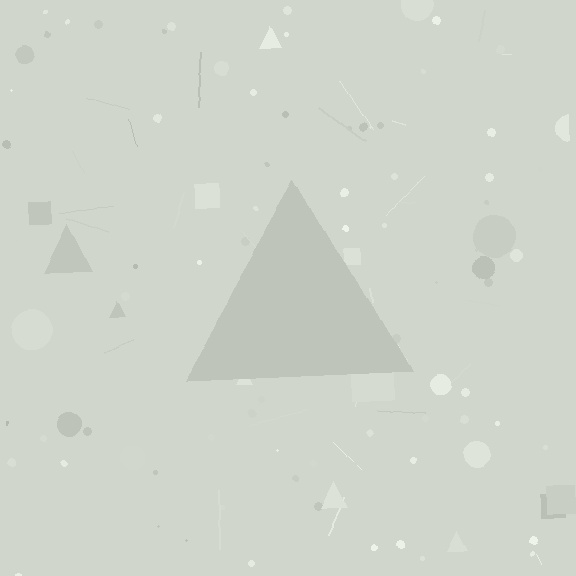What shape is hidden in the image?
A triangle is hidden in the image.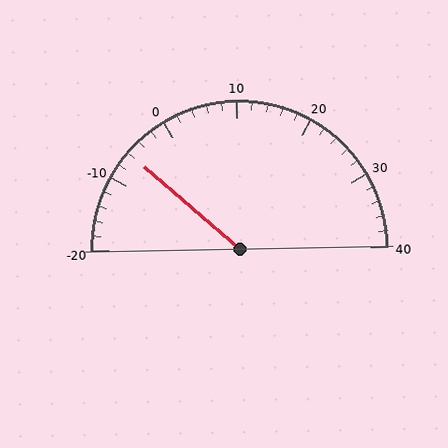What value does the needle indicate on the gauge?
The needle indicates approximately -6.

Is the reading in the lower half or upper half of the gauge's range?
The reading is in the lower half of the range (-20 to 40).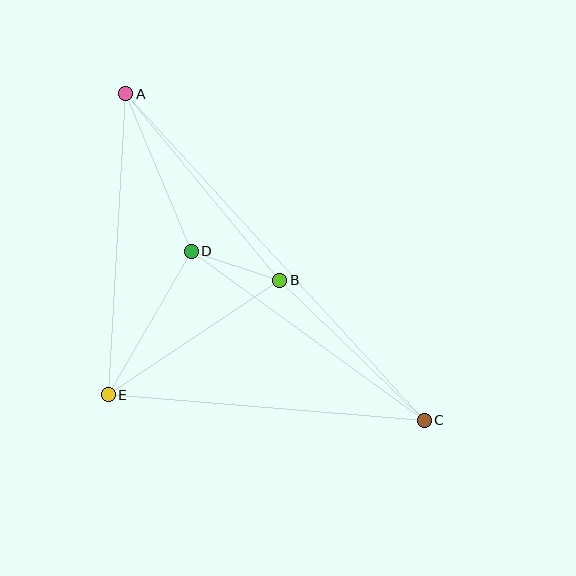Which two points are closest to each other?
Points B and D are closest to each other.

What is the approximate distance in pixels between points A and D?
The distance between A and D is approximately 171 pixels.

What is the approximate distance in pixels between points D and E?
The distance between D and E is approximately 166 pixels.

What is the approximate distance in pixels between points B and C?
The distance between B and C is approximately 201 pixels.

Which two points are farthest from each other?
Points A and C are farthest from each other.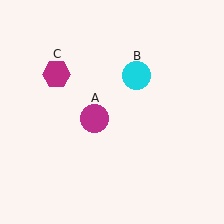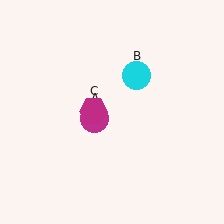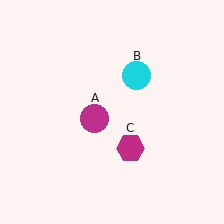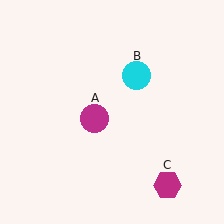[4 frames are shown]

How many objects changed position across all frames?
1 object changed position: magenta hexagon (object C).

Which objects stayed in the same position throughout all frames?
Magenta circle (object A) and cyan circle (object B) remained stationary.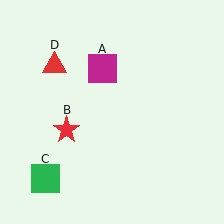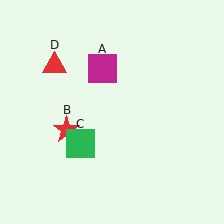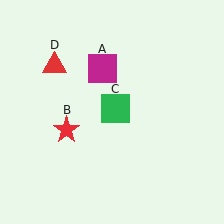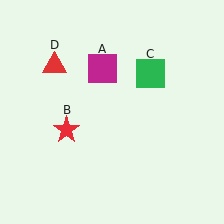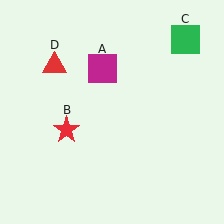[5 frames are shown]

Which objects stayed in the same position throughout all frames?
Magenta square (object A) and red star (object B) and red triangle (object D) remained stationary.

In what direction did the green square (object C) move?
The green square (object C) moved up and to the right.